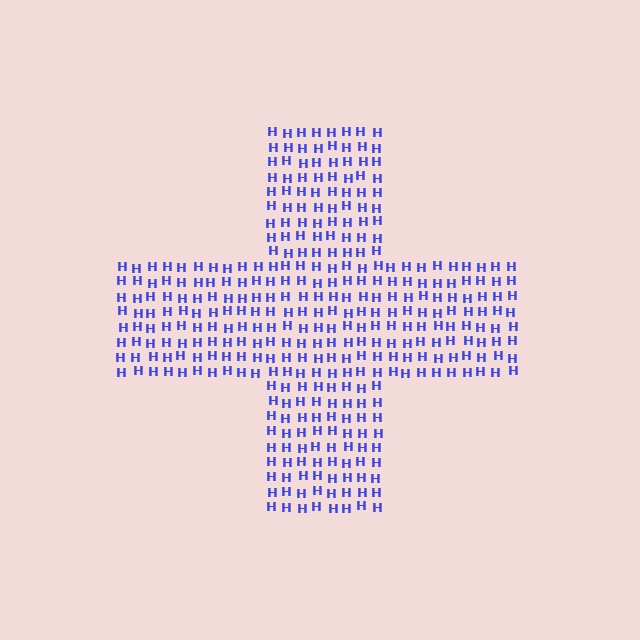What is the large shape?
The large shape is a cross.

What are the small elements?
The small elements are letter H's.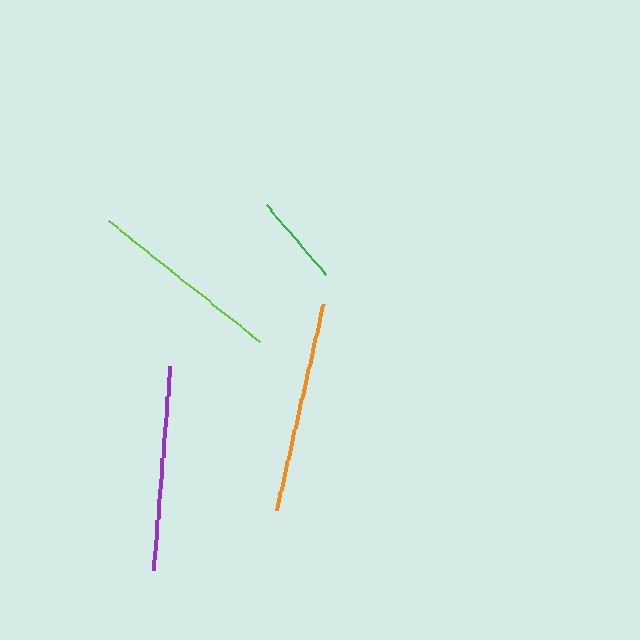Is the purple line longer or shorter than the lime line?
The purple line is longer than the lime line.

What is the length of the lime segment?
The lime segment is approximately 194 pixels long.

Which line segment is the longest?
The orange line is the longest at approximately 211 pixels.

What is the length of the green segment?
The green segment is approximately 93 pixels long.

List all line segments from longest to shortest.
From longest to shortest: orange, purple, lime, green.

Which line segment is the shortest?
The green line is the shortest at approximately 93 pixels.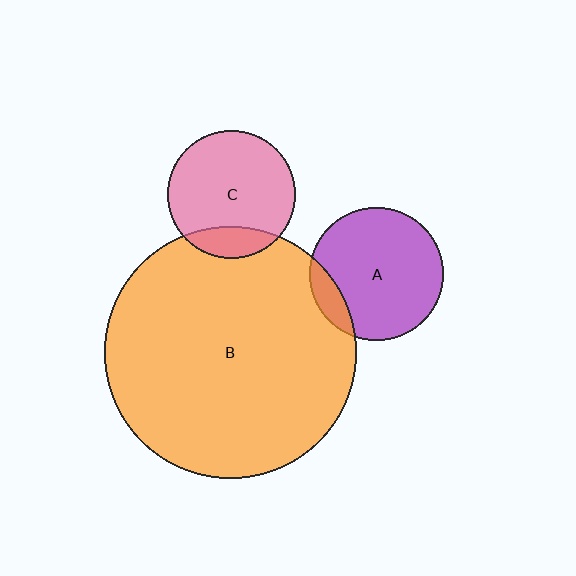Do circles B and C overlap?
Yes.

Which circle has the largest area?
Circle B (orange).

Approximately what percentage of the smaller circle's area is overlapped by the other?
Approximately 15%.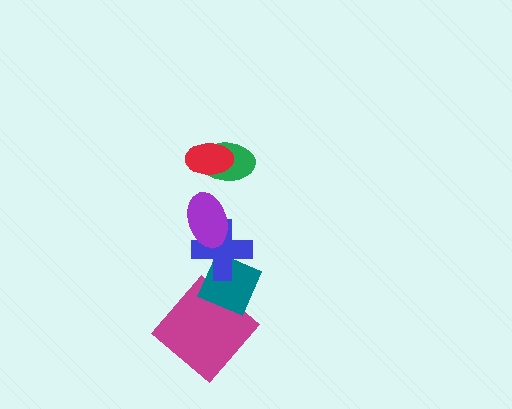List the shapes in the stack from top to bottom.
From top to bottom: the red ellipse, the green ellipse, the purple ellipse, the blue cross, the teal diamond, the magenta diamond.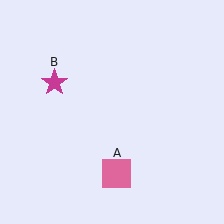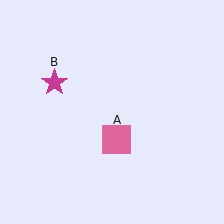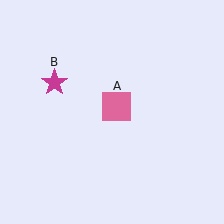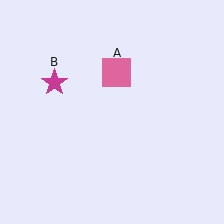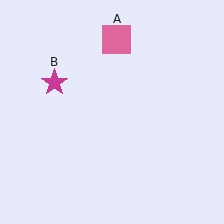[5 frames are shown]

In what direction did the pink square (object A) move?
The pink square (object A) moved up.